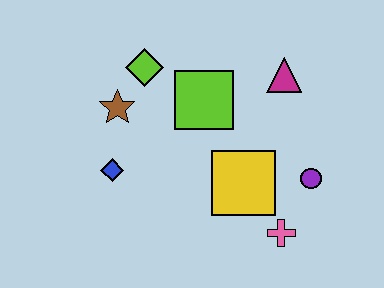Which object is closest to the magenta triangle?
The lime square is closest to the magenta triangle.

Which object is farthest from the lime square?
The pink cross is farthest from the lime square.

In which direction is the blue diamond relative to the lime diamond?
The blue diamond is below the lime diamond.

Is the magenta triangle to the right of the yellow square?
Yes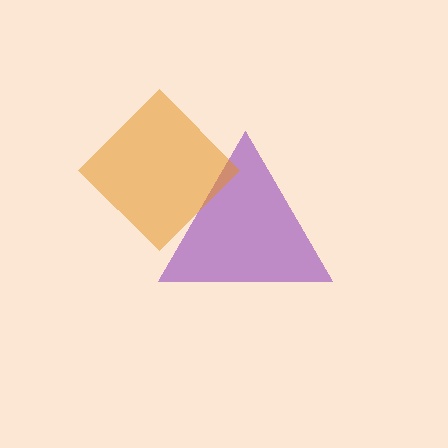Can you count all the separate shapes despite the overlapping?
Yes, there are 2 separate shapes.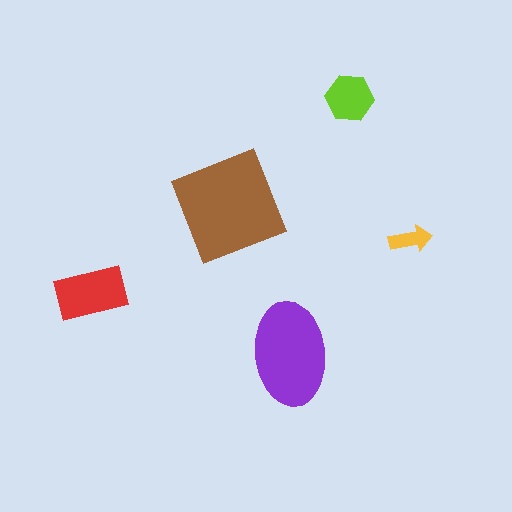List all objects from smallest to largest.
The yellow arrow, the lime hexagon, the red rectangle, the purple ellipse, the brown diamond.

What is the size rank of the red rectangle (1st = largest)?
3rd.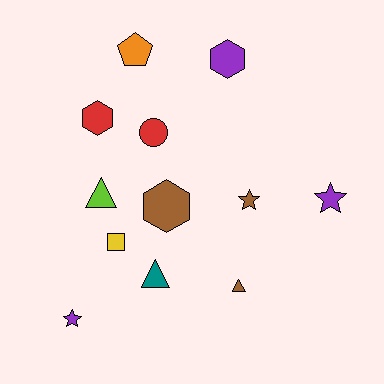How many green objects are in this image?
There are no green objects.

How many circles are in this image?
There is 1 circle.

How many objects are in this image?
There are 12 objects.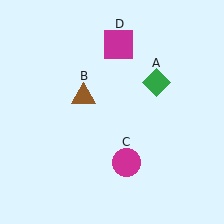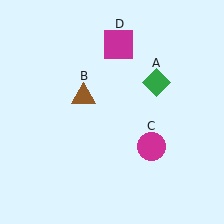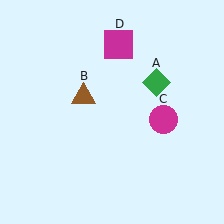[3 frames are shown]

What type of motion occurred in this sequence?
The magenta circle (object C) rotated counterclockwise around the center of the scene.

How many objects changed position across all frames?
1 object changed position: magenta circle (object C).